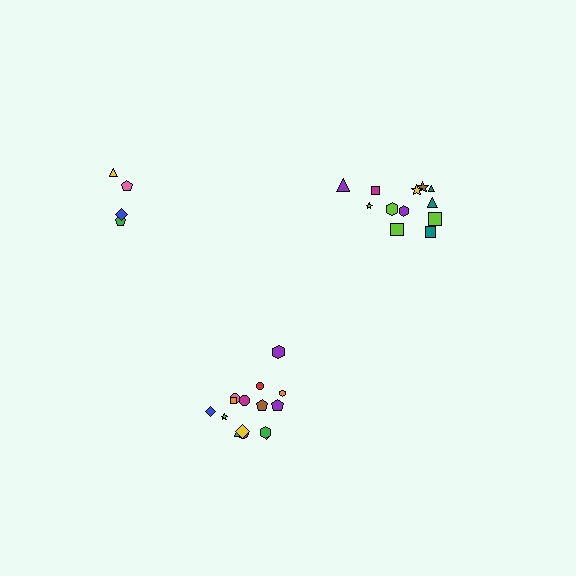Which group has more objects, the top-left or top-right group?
The top-right group.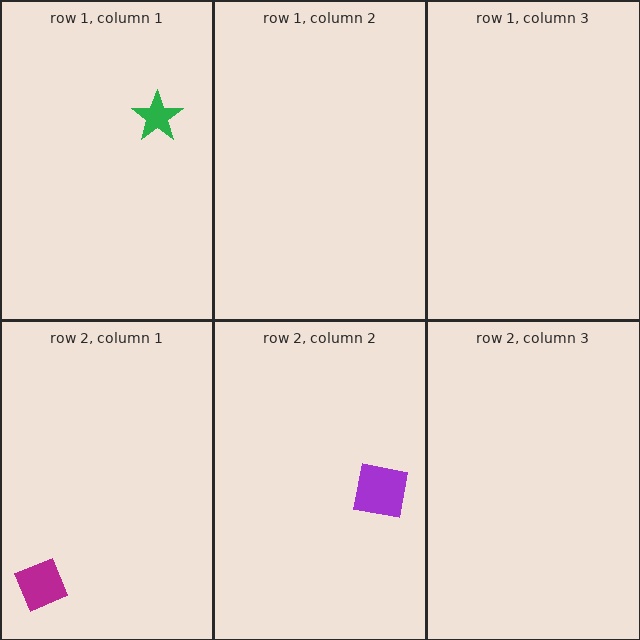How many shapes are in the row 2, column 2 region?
1.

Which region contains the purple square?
The row 2, column 2 region.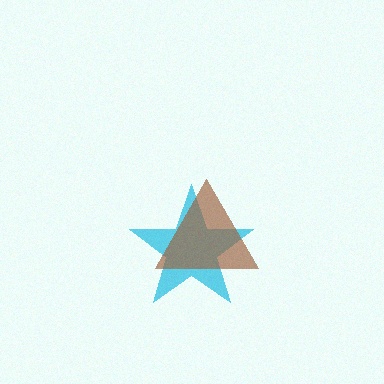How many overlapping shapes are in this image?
There are 2 overlapping shapes in the image.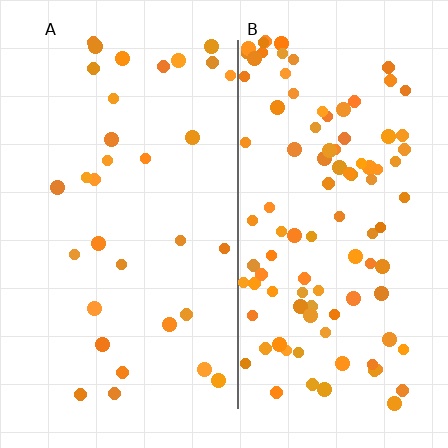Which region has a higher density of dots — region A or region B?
B (the right).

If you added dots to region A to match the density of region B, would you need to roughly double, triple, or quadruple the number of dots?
Approximately triple.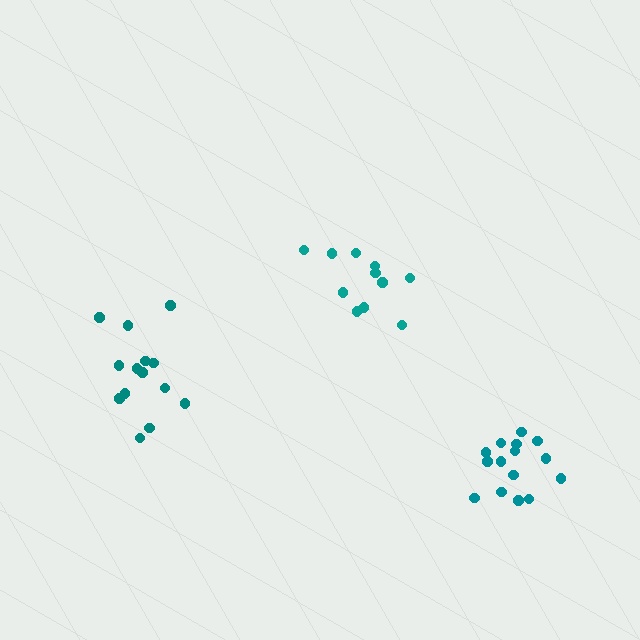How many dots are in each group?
Group 1: 15 dots, Group 2: 11 dots, Group 3: 14 dots (40 total).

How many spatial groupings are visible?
There are 3 spatial groupings.